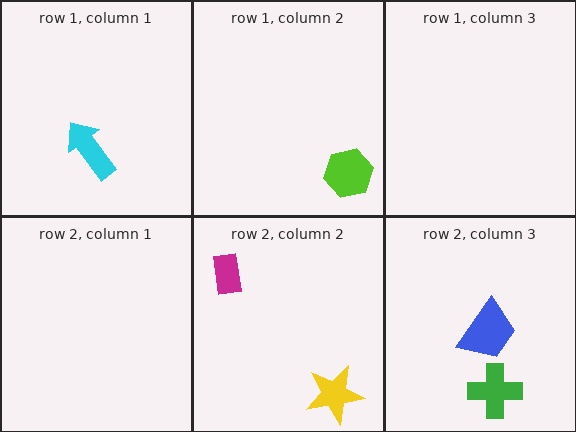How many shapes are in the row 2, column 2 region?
2.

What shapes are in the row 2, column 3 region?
The blue trapezoid, the green cross.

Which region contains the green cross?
The row 2, column 3 region.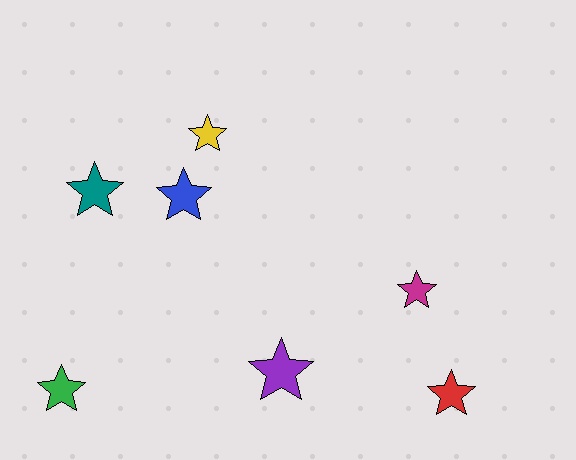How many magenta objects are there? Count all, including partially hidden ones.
There is 1 magenta object.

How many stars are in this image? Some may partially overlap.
There are 7 stars.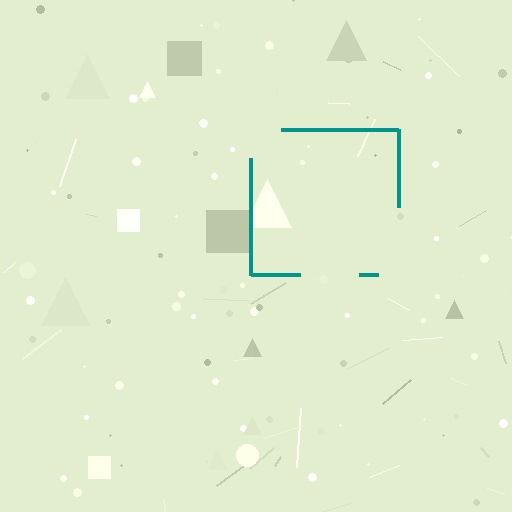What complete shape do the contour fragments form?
The contour fragments form a square.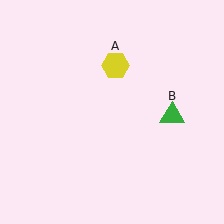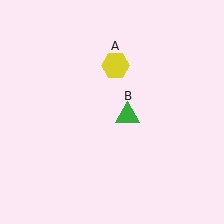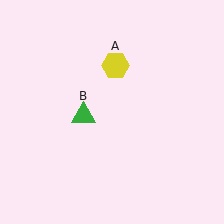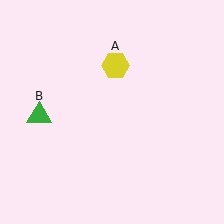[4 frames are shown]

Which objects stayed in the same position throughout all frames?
Yellow hexagon (object A) remained stationary.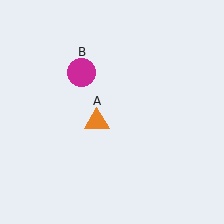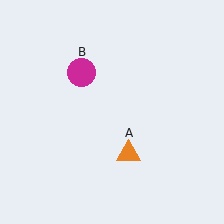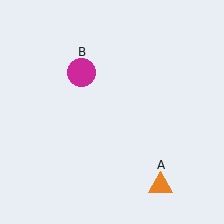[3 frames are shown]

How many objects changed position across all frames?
1 object changed position: orange triangle (object A).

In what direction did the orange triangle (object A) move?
The orange triangle (object A) moved down and to the right.